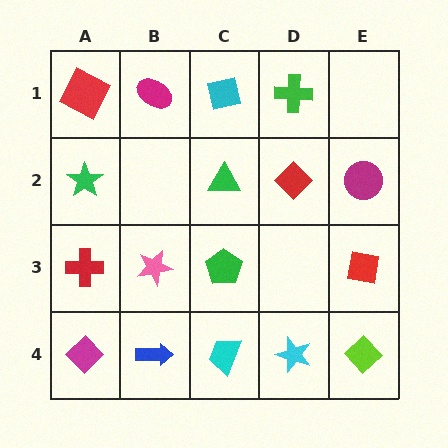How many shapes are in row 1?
4 shapes.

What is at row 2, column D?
A red diamond.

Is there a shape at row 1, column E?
No, that cell is empty.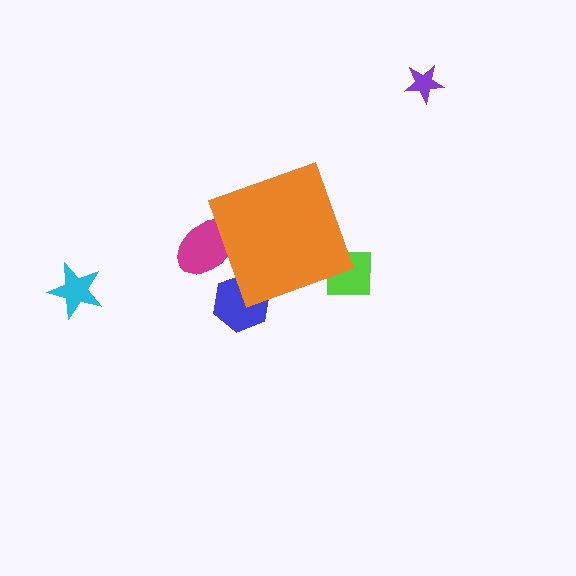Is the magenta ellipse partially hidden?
Yes, the magenta ellipse is partially hidden behind the orange diamond.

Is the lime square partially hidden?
Yes, the lime square is partially hidden behind the orange diamond.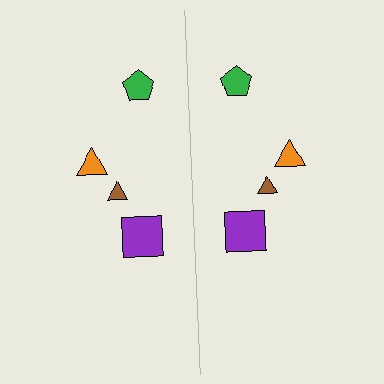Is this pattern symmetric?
Yes, this pattern has bilateral (reflection) symmetry.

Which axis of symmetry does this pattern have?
The pattern has a vertical axis of symmetry running through the center of the image.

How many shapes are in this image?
There are 8 shapes in this image.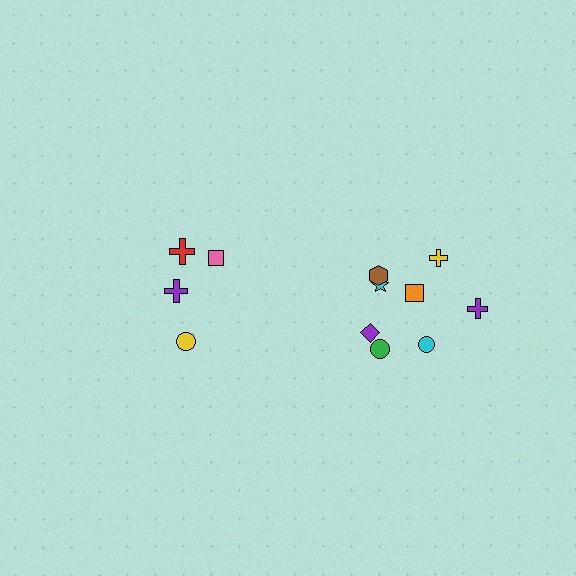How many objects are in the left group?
There are 4 objects.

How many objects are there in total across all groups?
There are 12 objects.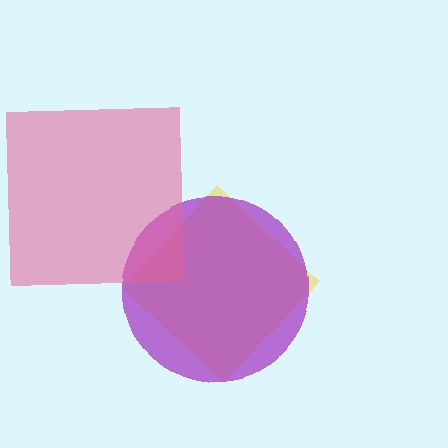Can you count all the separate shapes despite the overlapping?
Yes, there are 3 separate shapes.